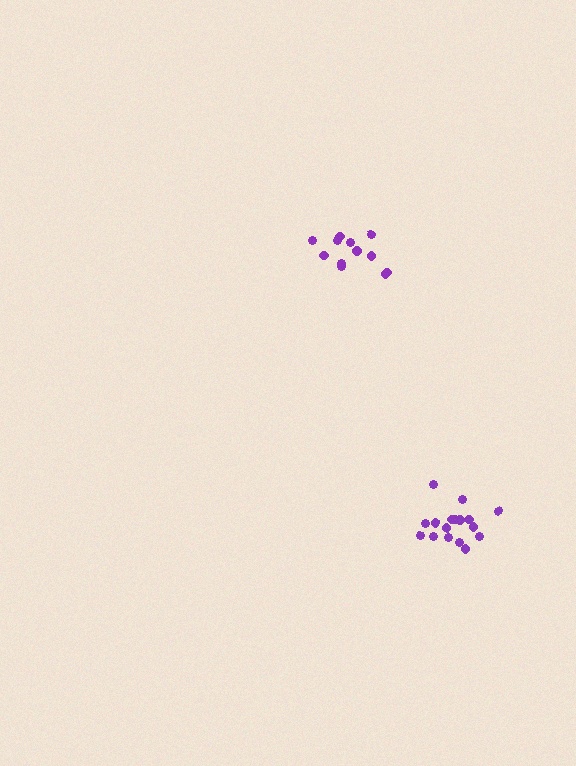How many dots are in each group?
Group 1: 12 dots, Group 2: 17 dots (29 total).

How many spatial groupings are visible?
There are 2 spatial groupings.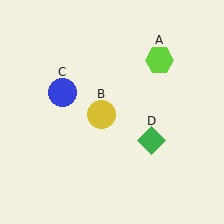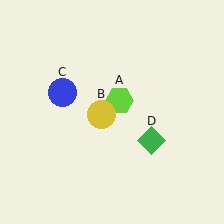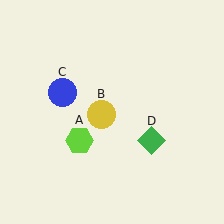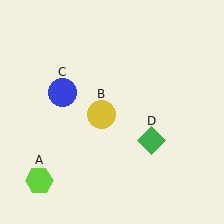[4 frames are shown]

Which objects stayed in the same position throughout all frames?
Yellow circle (object B) and blue circle (object C) and green diamond (object D) remained stationary.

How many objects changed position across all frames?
1 object changed position: lime hexagon (object A).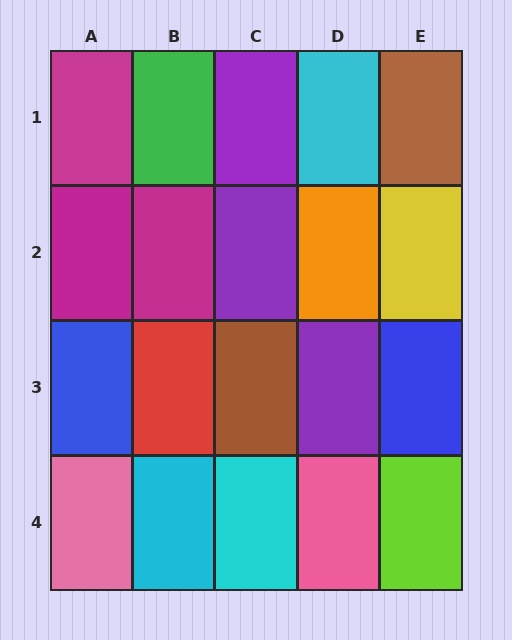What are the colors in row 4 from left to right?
Pink, cyan, cyan, pink, lime.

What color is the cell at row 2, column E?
Yellow.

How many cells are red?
1 cell is red.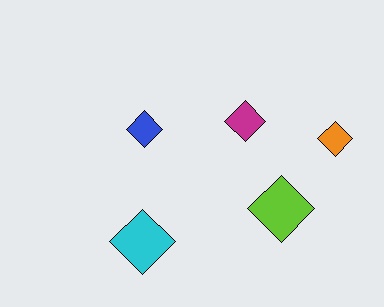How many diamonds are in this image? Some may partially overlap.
There are 5 diamonds.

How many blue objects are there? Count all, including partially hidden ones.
There is 1 blue object.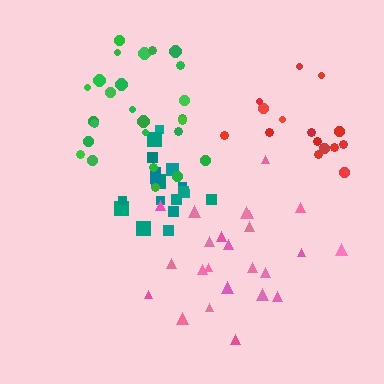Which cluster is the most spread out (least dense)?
Pink.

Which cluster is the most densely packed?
Teal.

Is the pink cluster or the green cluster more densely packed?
Green.